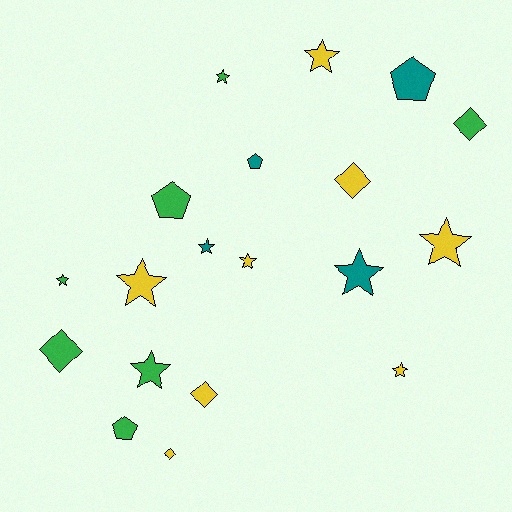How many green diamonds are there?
There are 2 green diamonds.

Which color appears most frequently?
Yellow, with 8 objects.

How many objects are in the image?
There are 19 objects.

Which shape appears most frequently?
Star, with 10 objects.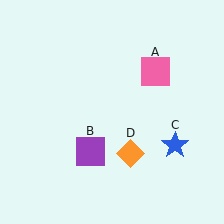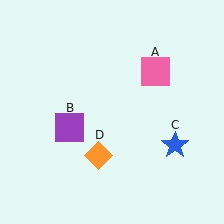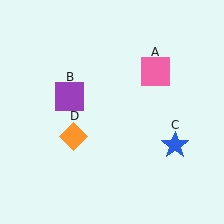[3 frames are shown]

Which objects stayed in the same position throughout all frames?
Pink square (object A) and blue star (object C) remained stationary.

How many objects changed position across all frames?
2 objects changed position: purple square (object B), orange diamond (object D).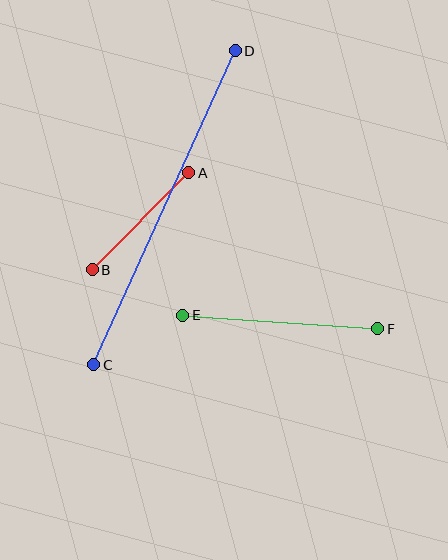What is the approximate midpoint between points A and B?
The midpoint is at approximately (141, 221) pixels.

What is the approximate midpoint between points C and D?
The midpoint is at approximately (165, 208) pixels.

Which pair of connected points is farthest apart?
Points C and D are farthest apart.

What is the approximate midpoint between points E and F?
The midpoint is at approximately (280, 322) pixels.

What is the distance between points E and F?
The distance is approximately 195 pixels.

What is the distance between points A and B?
The distance is approximately 137 pixels.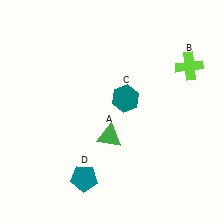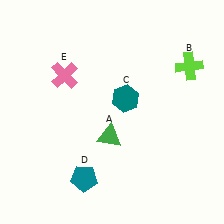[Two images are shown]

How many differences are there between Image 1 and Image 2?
There is 1 difference between the two images.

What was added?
A pink cross (E) was added in Image 2.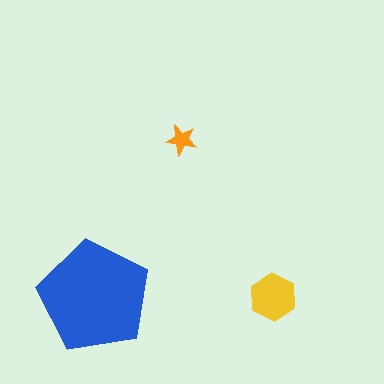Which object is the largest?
The blue pentagon.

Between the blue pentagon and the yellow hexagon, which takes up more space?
The blue pentagon.